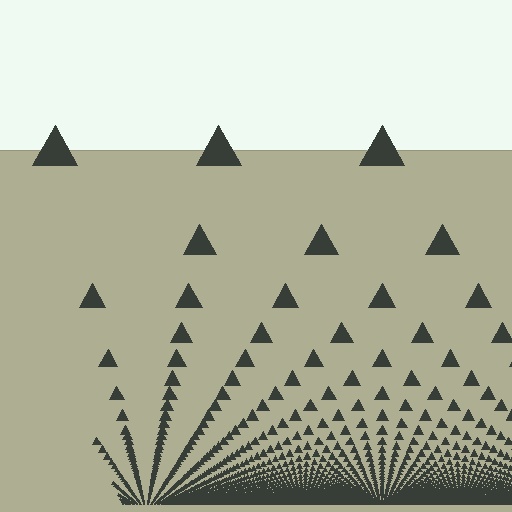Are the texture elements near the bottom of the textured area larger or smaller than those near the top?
Smaller. The gradient is inverted — elements near the bottom are smaller and denser.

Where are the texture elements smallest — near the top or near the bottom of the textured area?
Near the bottom.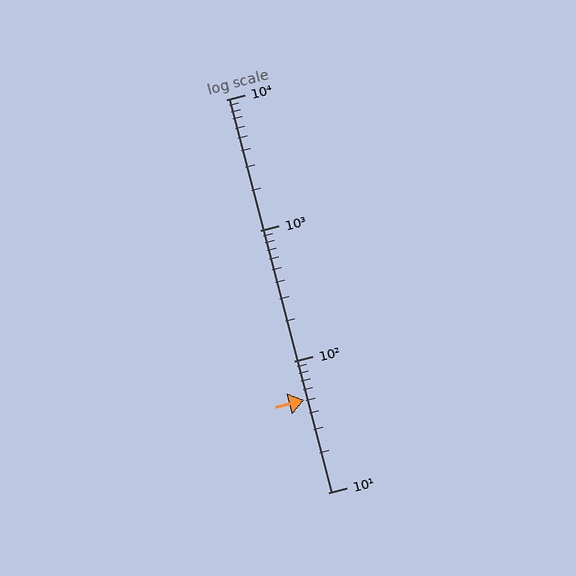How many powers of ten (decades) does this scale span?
The scale spans 3 decades, from 10 to 10000.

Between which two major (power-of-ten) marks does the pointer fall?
The pointer is between 10 and 100.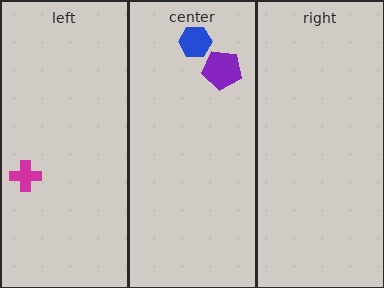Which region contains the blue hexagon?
The center region.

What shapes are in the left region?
The magenta cross.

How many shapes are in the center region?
2.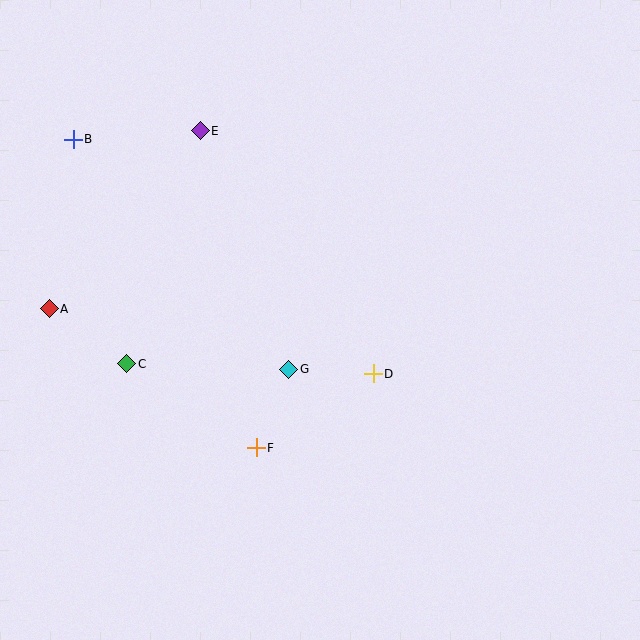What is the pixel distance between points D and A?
The distance between D and A is 330 pixels.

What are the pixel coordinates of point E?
Point E is at (200, 131).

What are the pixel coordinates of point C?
Point C is at (127, 364).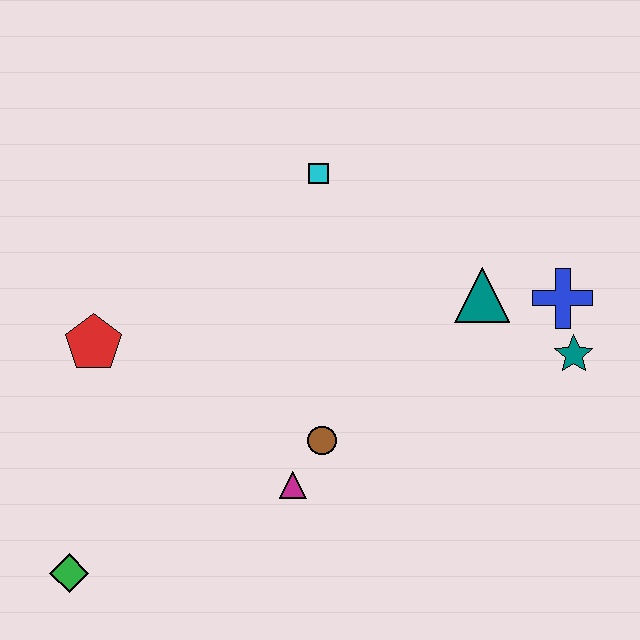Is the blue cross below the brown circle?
No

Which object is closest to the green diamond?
The red pentagon is closest to the green diamond.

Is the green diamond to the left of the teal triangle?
Yes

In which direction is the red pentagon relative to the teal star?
The red pentagon is to the left of the teal star.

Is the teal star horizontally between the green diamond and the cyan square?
No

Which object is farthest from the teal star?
The green diamond is farthest from the teal star.